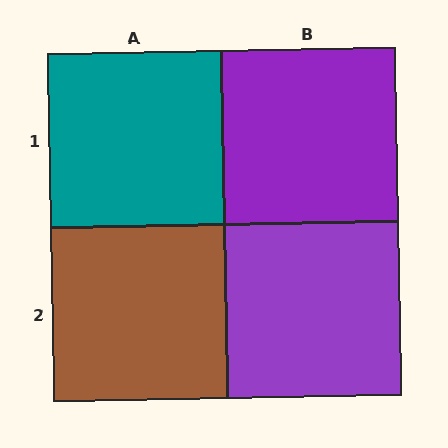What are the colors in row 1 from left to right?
Teal, purple.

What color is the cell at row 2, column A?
Brown.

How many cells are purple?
2 cells are purple.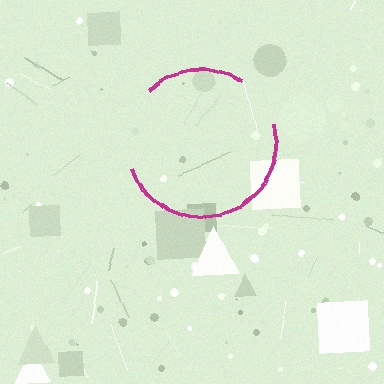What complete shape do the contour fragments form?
The contour fragments form a circle.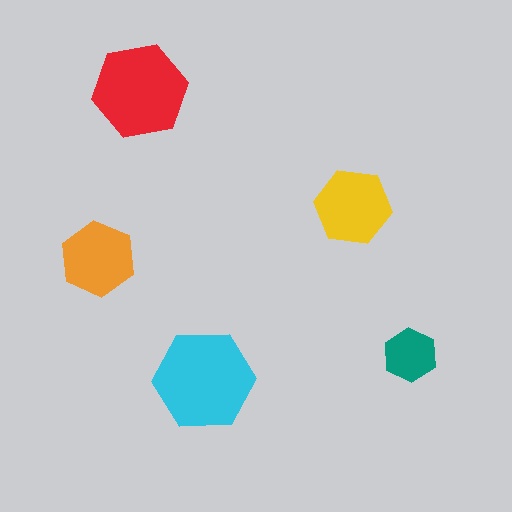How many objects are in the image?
There are 5 objects in the image.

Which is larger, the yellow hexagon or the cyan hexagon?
The cyan one.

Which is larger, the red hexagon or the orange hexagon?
The red one.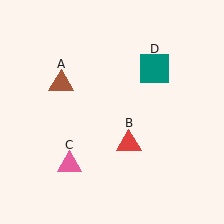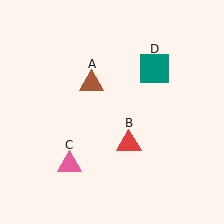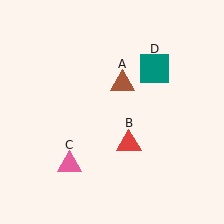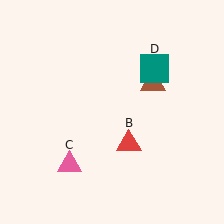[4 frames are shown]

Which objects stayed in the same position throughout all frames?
Red triangle (object B) and pink triangle (object C) and teal square (object D) remained stationary.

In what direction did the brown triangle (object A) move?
The brown triangle (object A) moved right.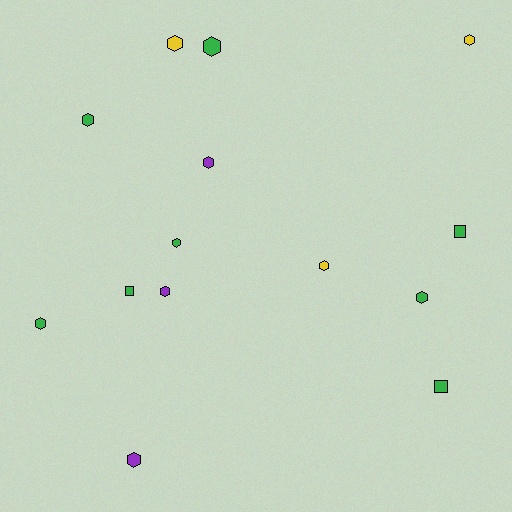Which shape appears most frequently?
Hexagon, with 11 objects.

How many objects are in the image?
There are 14 objects.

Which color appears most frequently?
Green, with 8 objects.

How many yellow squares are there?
There are no yellow squares.